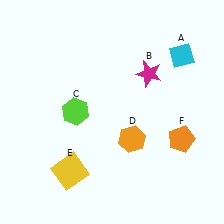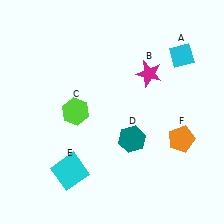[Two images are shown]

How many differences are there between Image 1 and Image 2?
There are 2 differences between the two images.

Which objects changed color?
D changed from orange to teal. E changed from yellow to cyan.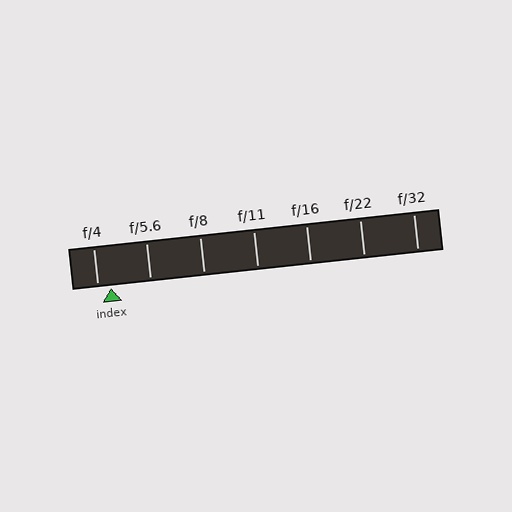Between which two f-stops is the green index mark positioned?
The index mark is between f/4 and f/5.6.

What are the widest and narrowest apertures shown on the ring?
The widest aperture shown is f/4 and the narrowest is f/32.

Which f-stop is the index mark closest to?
The index mark is closest to f/4.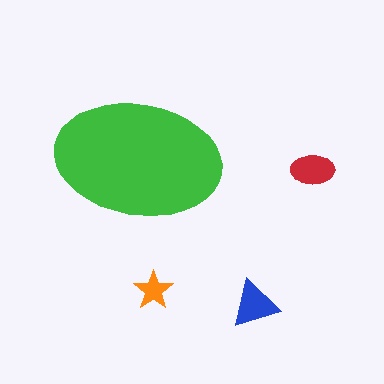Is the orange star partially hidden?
No, the orange star is fully visible.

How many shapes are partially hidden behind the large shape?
0 shapes are partially hidden.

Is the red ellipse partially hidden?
No, the red ellipse is fully visible.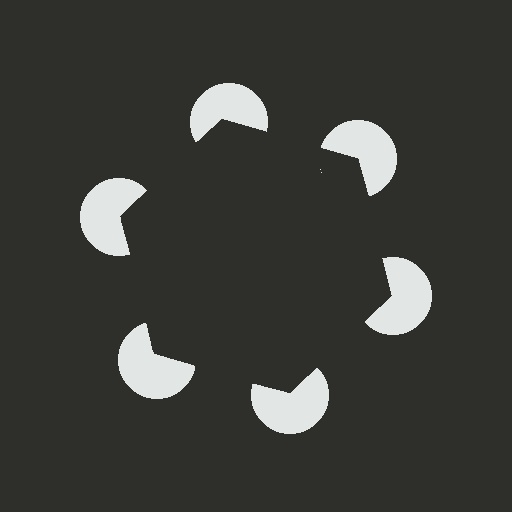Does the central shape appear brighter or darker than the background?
It typically appears slightly darker than the background, even though no actual brightness change is drawn.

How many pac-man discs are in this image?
There are 6 — one at each vertex of the illusory hexagon.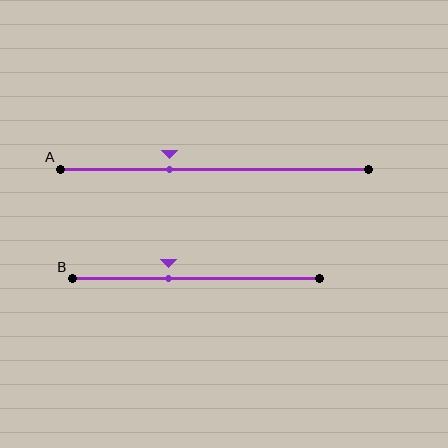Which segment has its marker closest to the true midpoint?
Segment B has its marker closest to the true midpoint.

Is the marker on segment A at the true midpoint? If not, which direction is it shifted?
No, the marker on segment A is shifted to the left by about 15% of the segment length.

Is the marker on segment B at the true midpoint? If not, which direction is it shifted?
No, the marker on segment B is shifted to the left by about 11% of the segment length.